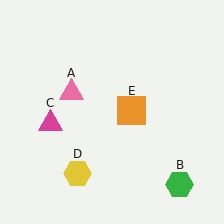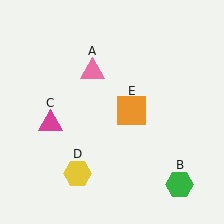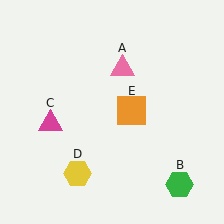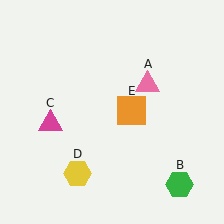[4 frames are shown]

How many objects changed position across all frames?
1 object changed position: pink triangle (object A).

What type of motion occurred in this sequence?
The pink triangle (object A) rotated clockwise around the center of the scene.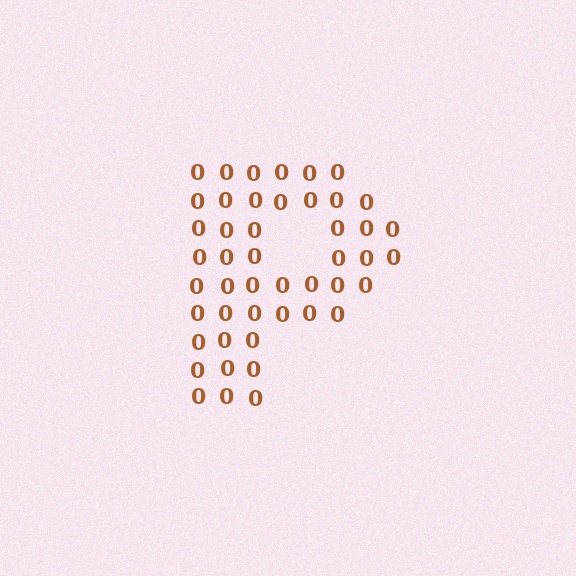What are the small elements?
The small elements are digit 0's.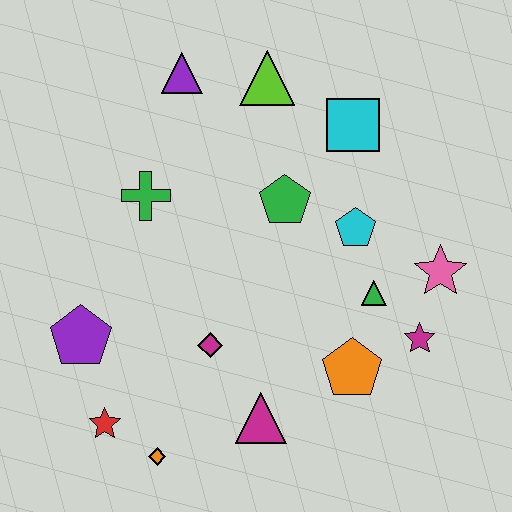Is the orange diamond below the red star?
Yes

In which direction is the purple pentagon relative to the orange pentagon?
The purple pentagon is to the left of the orange pentagon.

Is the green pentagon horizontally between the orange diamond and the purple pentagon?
No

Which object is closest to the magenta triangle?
The magenta diamond is closest to the magenta triangle.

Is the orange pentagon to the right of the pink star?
No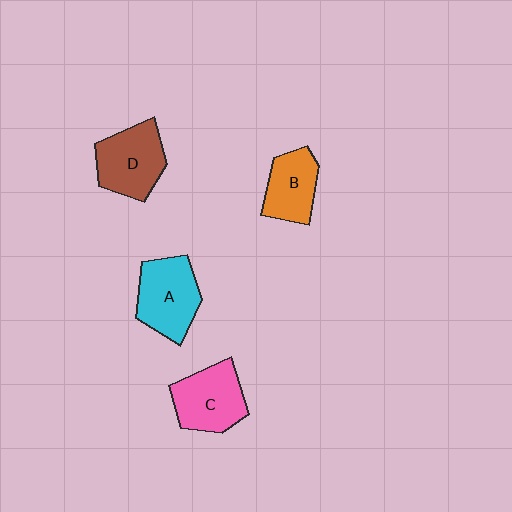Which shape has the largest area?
Shape A (cyan).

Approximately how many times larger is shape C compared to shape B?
Approximately 1.3 times.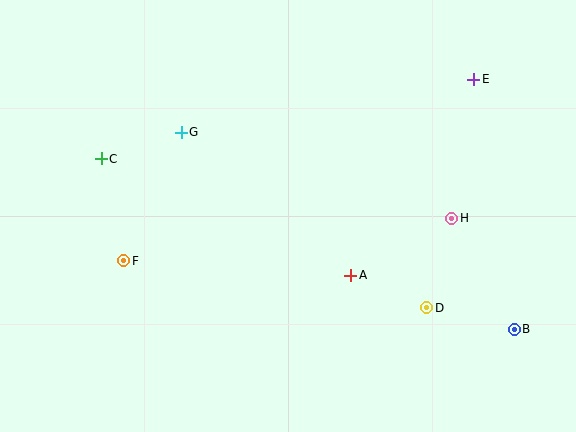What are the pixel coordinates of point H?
Point H is at (452, 218).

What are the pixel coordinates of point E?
Point E is at (474, 79).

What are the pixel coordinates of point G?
Point G is at (181, 132).